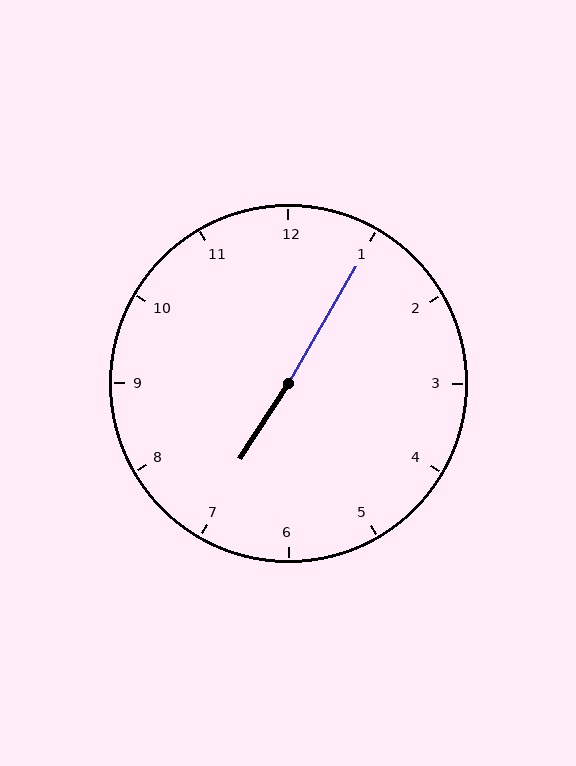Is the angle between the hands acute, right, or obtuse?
It is obtuse.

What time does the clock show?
7:05.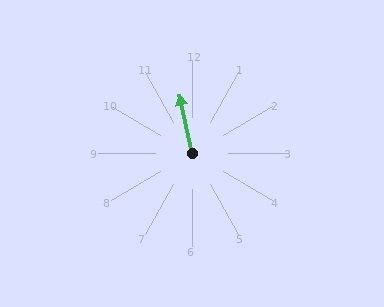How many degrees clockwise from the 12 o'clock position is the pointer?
Approximately 348 degrees.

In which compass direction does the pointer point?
North.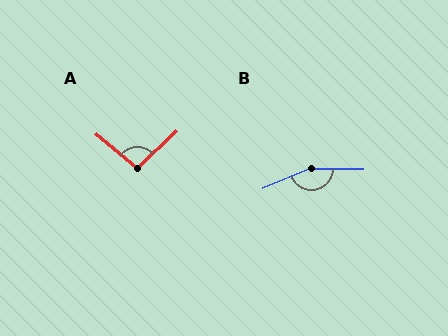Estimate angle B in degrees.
Approximately 156 degrees.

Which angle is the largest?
B, at approximately 156 degrees.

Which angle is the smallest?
A, at approximately 97 degrees.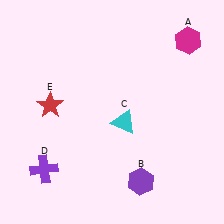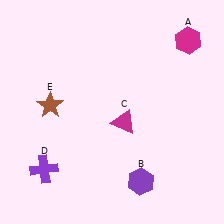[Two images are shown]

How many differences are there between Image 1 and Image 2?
There are 2 differences between the two images.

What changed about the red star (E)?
In Image 1, E is red. In Image 2, it changed to brown.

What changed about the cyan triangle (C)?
In Image 1, C is cyan. In Image 2, it changed to magenta.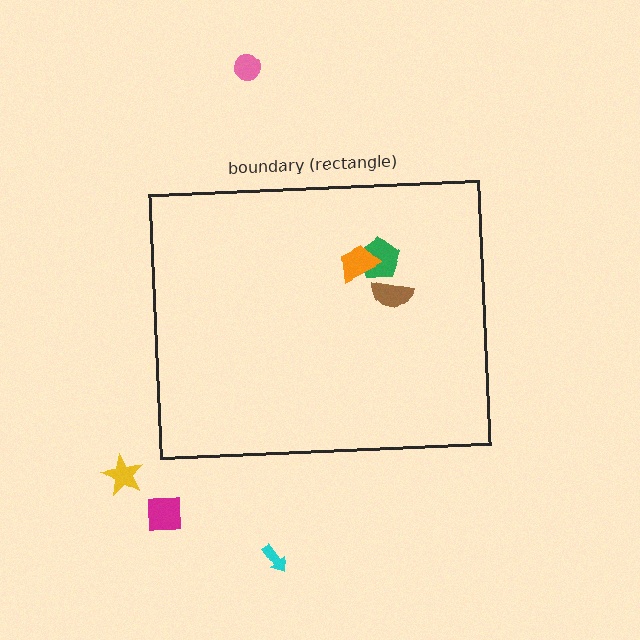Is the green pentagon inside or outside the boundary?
Inside.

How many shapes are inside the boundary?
3 inside, 4 outside.